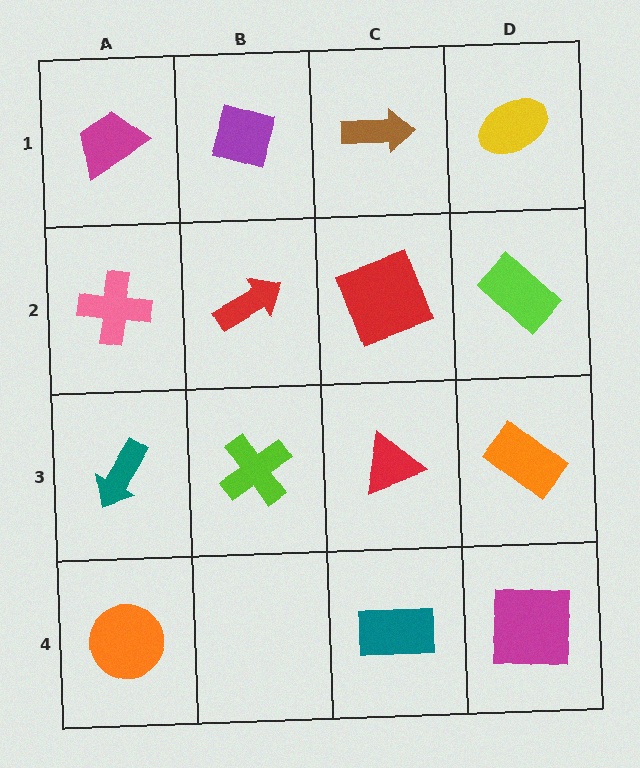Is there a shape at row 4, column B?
No, that cell is empty.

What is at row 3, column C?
A red triangle.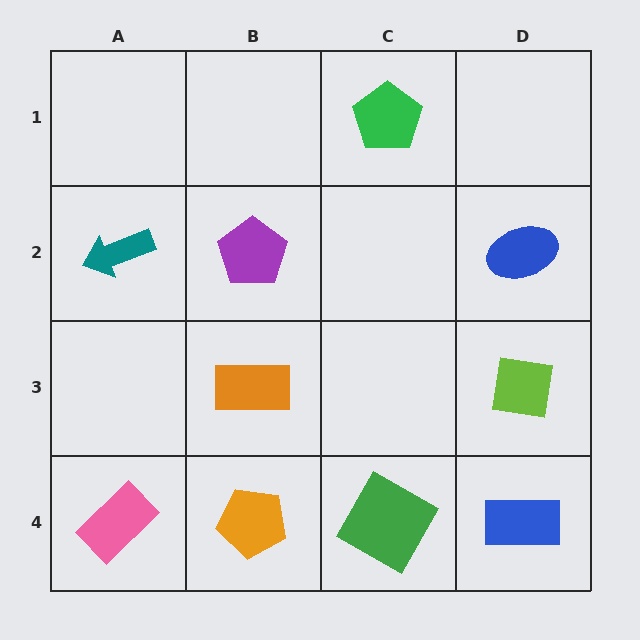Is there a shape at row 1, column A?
No, that cell is empty.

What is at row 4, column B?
An orange pentagon.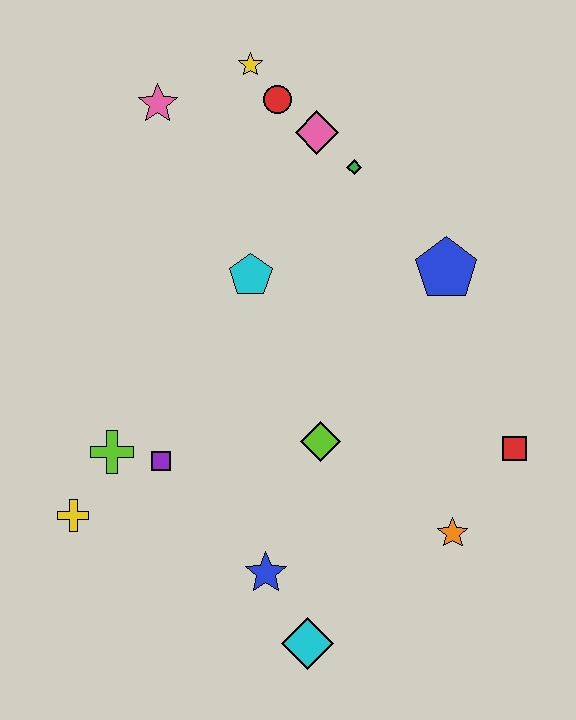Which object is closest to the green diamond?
The pink diamond is closest to the green diamond.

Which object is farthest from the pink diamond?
The cyan diamond is farthest from the pink diamond.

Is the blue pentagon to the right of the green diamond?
Yes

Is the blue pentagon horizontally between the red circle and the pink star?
No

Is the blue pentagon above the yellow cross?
Yes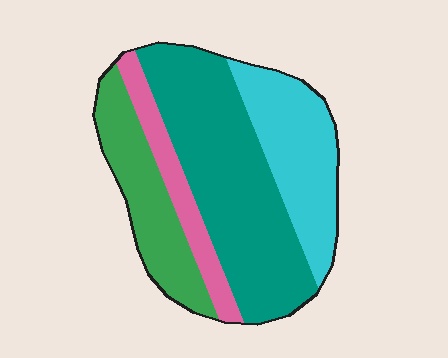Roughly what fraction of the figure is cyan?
Cyan takes up about one quarter (1/4) of the figure.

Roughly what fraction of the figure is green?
Green covers roughly 20% of the figure.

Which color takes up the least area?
Pink, at roughly 10%.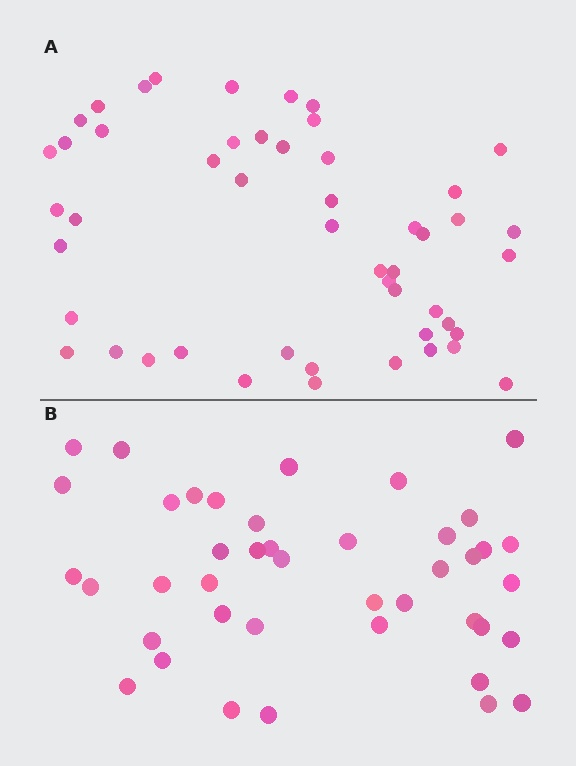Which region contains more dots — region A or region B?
Region A (the top region) has more dots.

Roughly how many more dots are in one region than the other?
Region A has roughly 8 or so more dots than region B.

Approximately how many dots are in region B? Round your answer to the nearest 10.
About 40 dots. (The exact count is 42, which rounds to 40.)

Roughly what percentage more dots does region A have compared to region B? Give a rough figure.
About 20% more.